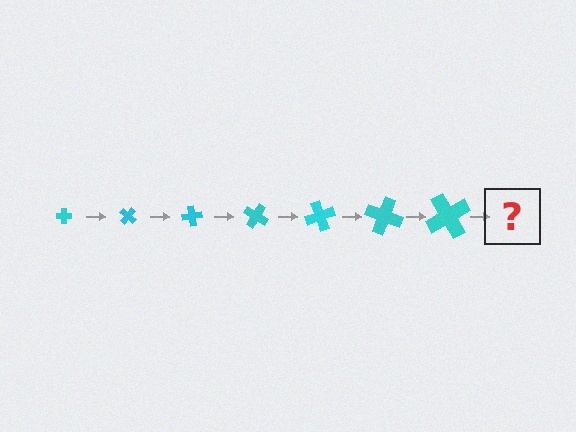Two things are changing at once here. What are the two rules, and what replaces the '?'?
The two rules are that the cross grows larger each step and it rotates 40 degrees each step. The '?' should be a cross, larger than the previous one and rotated 280 degrees from the start.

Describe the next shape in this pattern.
It should be a cross, larger than the previous one and rotated 280 degrees from the start.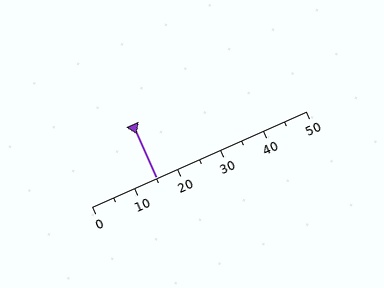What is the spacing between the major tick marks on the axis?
The major ticks are spaced 10 apart.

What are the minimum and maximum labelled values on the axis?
The axis runs from 0 to 50.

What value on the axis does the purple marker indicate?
The marker indicates approximately 15.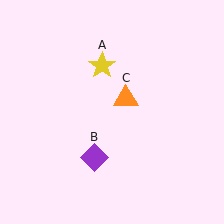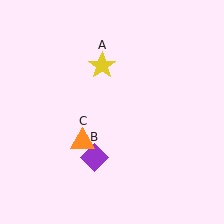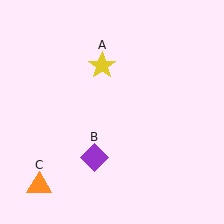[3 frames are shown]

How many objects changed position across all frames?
1 object changed position: orange triangle (object C).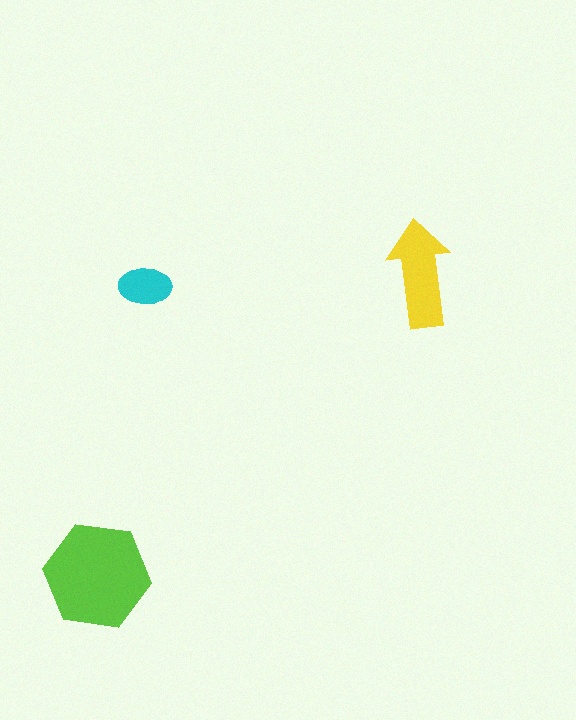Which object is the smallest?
The cyan ellipse.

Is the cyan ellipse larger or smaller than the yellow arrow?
Smaller.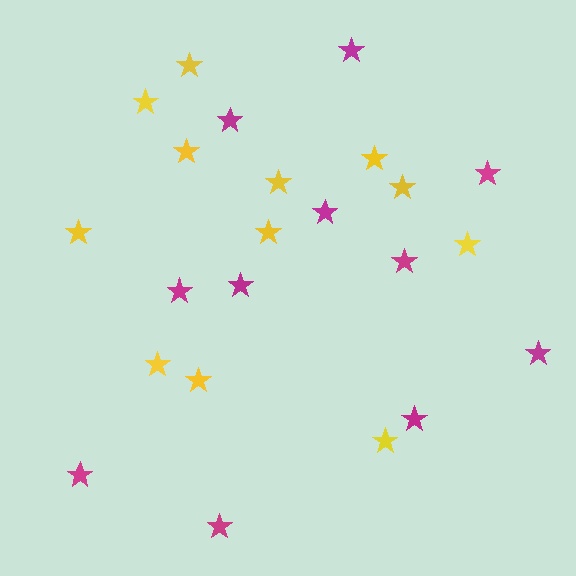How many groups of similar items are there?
There are 2 groups: one group of yellow stars (12) and one group of magenta stars (11).